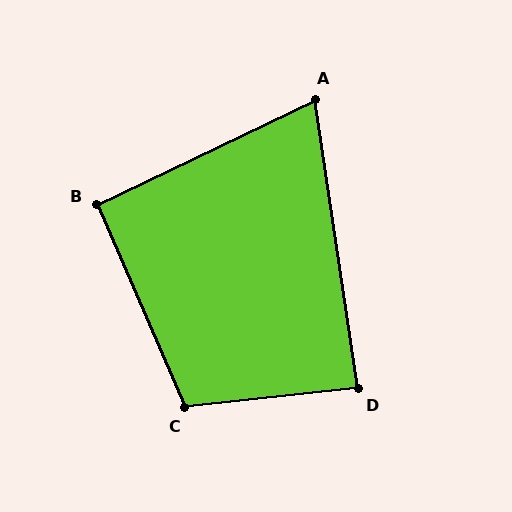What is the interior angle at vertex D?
Approximately 88 degrees (approximately right).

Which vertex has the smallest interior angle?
A, at approximately 73 degrees.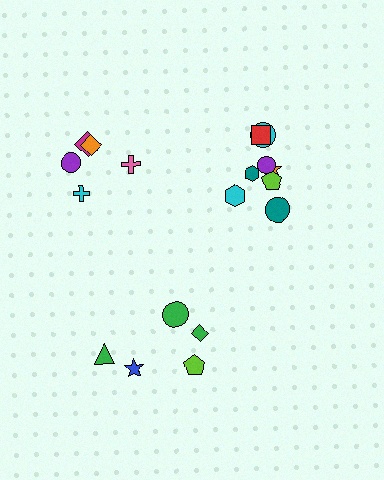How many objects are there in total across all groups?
There are 18 objects.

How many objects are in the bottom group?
There are 5 objects.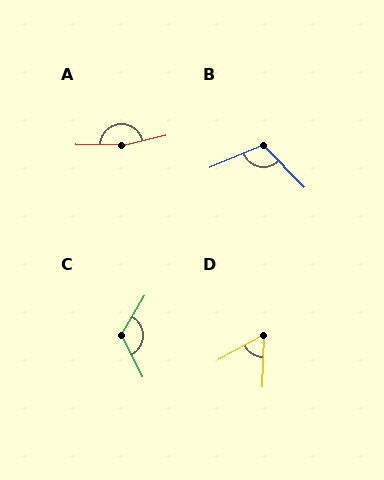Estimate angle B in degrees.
Approximately 111 degrees.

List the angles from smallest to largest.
D (60°), B (111°), C (124°), A (166°).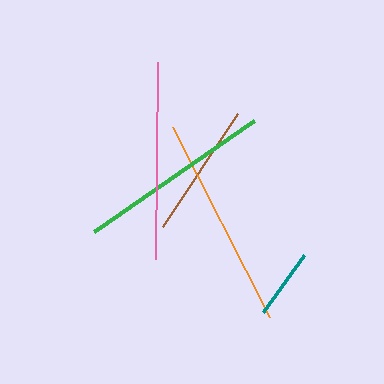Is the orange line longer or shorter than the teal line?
The orange line is longer than the teal line.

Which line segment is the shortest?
The teal line is the shortest at approximately 70 pixels.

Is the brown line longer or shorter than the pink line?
The pink line is longer than the brown line.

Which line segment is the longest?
The orange line is the longest at approximately 213 pixels.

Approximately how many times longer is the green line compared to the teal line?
The green line is approximately 2.8 times the length of the teal line.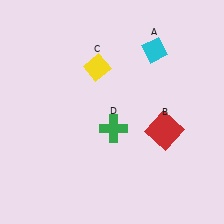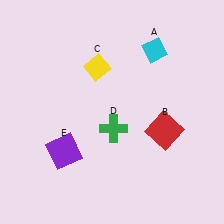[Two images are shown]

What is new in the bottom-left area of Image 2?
A purple square (E) was added in the bottom-left area of Image 2.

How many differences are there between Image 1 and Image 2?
There is 1 difference between the two images.